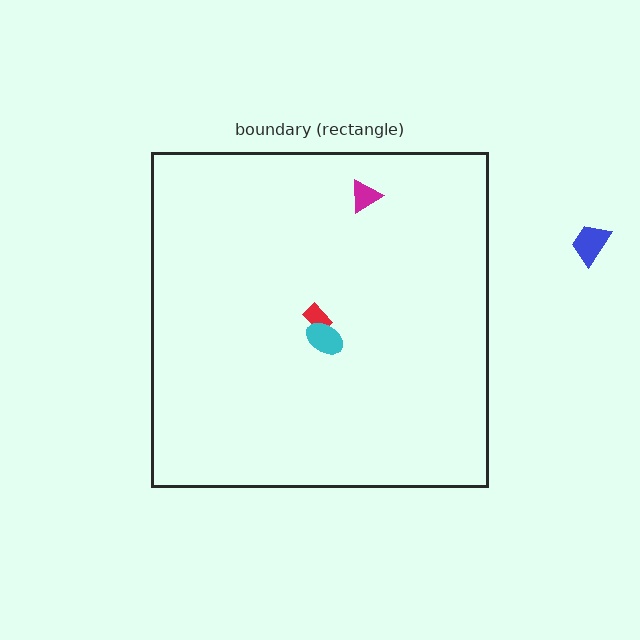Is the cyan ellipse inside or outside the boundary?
Inside.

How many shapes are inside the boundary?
3 inside, 1 outside.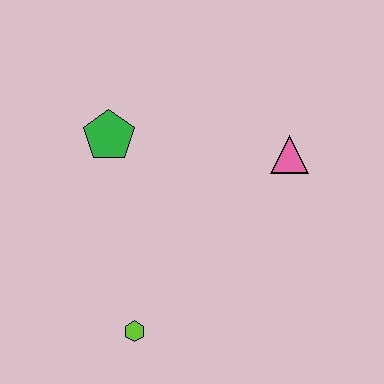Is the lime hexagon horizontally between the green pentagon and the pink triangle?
Yes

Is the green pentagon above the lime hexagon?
Yes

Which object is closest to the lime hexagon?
The green pentagon is closest to the lime hexagon.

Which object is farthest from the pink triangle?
The lime hexagon is farthest from the pink triangle.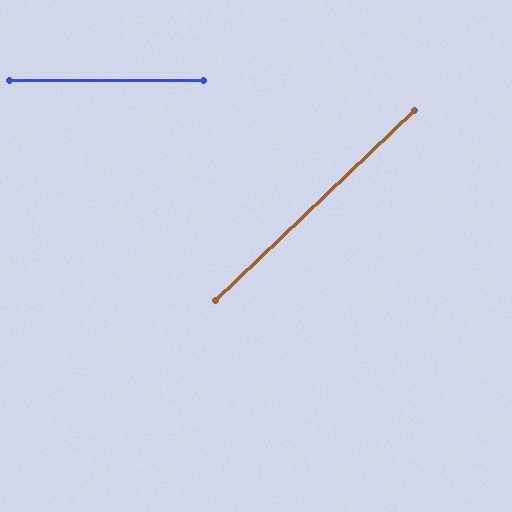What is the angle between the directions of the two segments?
Approximately 44 degrees.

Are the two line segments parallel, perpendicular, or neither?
Neither parallel nor perpendicular — they differ by about 44°.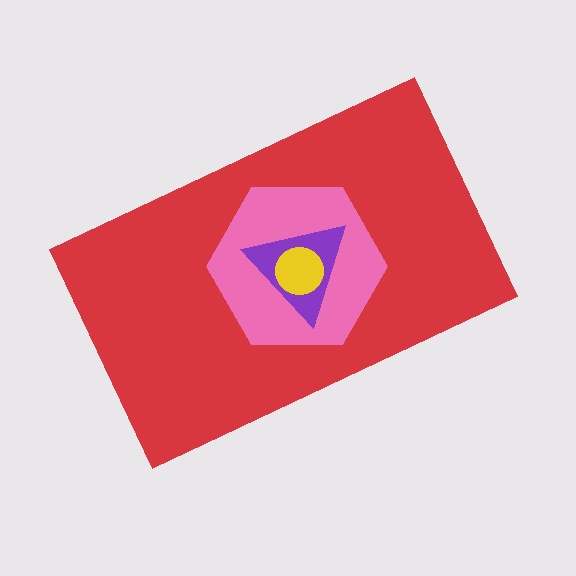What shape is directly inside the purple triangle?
The yellow circle.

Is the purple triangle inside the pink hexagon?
Yes.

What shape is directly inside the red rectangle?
The pink hexagon.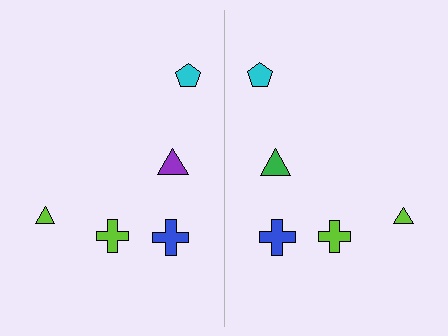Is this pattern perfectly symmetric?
No, the pattern is not perfectly symmetric. The green triangle on the right side breaks the symmetry — its mirror counterpart is purple.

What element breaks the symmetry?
The green triangle on the right side breaks the symmetry — its mirror counterpart is purple.